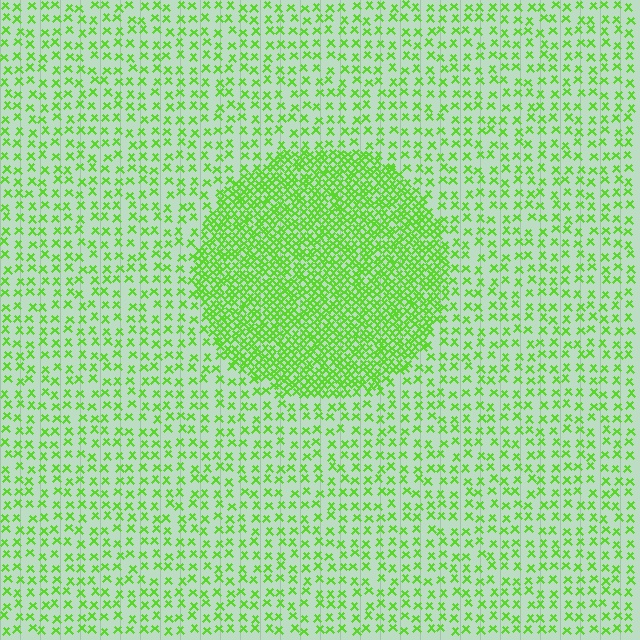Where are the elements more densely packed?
The elements are more densely packed inside the circle boundary.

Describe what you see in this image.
The image contains small lime elements arranged at two different densities. A circle-shaped region is visible where the elements are more densely packed than the surrounding area.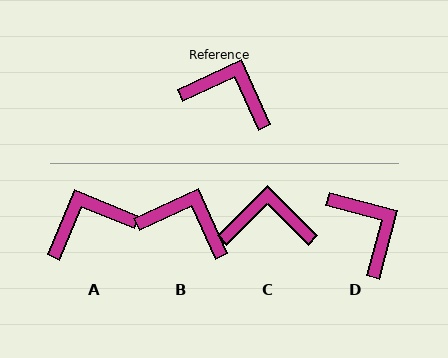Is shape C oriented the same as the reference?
No, it is off by about 21 degrees.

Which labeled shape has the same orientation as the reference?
B.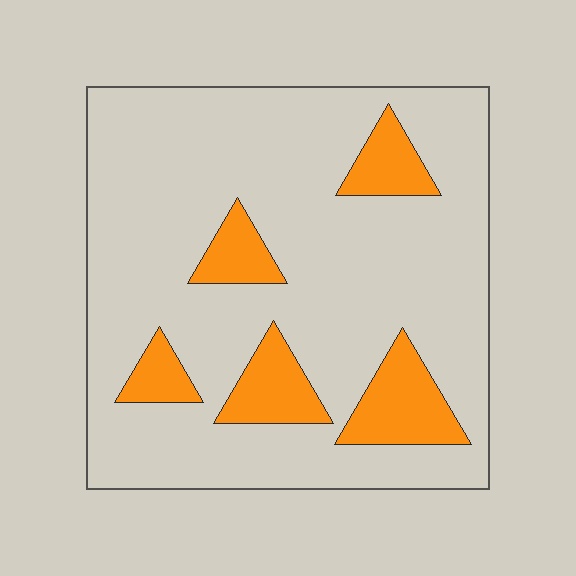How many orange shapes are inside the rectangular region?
5.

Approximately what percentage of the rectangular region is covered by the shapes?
Approximately 15%.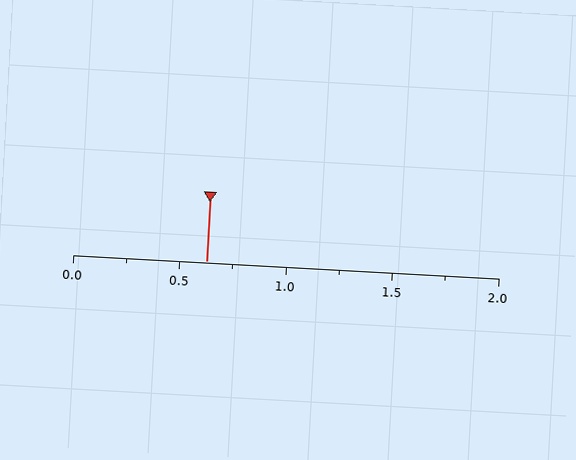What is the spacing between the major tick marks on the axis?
The major ticks are spaced 0.5 apart.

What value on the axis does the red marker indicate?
The marker indicates approximately 0.62.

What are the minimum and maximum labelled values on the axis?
The axis runs from 0.0 to 2.0.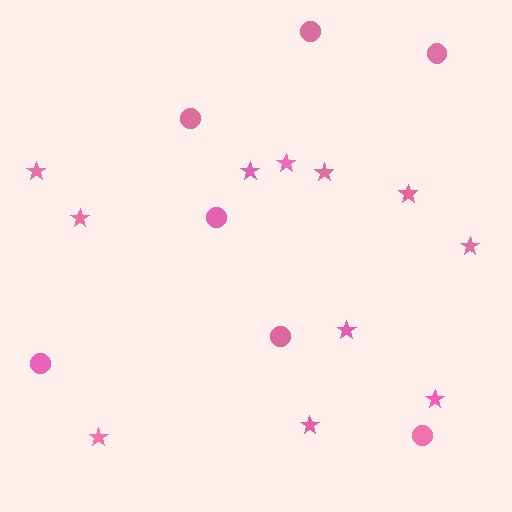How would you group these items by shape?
There are 2 groups: one group of stars (11) and one group of circles (7).